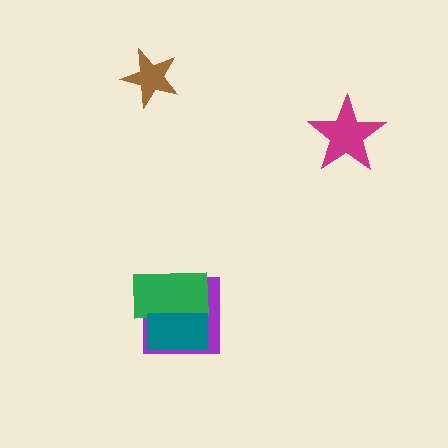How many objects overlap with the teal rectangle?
2 objects overlap with the teal rectangle.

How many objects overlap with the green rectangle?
2 objects overlap with the green rectangle.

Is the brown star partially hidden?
No, no other shape covers it.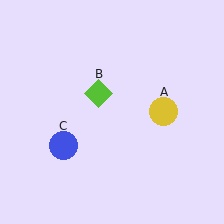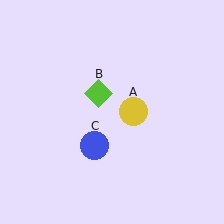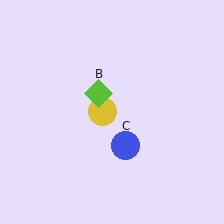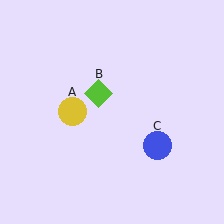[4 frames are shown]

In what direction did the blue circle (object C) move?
The blue circle (object C) moved right.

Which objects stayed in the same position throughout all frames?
Lime diamond (object B) remained stationary.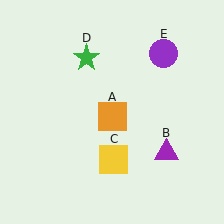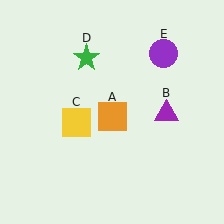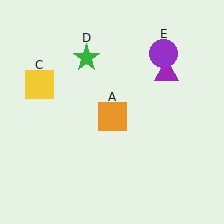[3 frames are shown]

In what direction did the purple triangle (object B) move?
The purple triangle (object B) moved up.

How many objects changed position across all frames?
2 objects changed position: purple triangle (object B), yellow square (object C).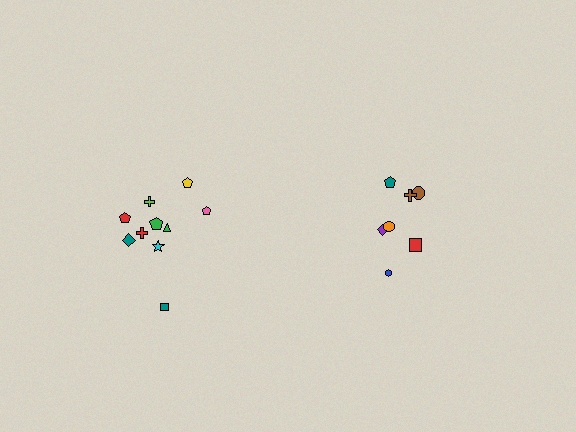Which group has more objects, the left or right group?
The left group.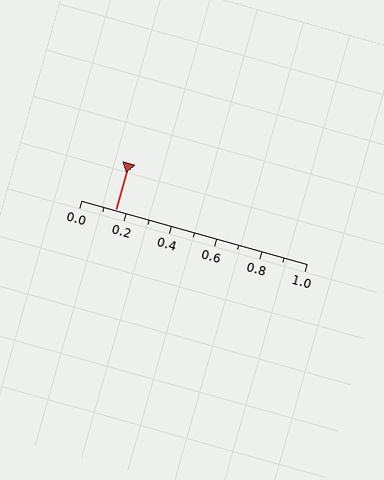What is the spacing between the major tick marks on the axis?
The major ticks are spaced 0.2 apart.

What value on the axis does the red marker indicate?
The marker indicates approximately 0.15.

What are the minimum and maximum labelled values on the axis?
The axis runs from 0.0 to 1.0.